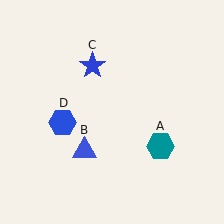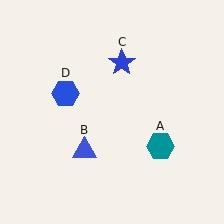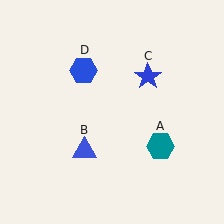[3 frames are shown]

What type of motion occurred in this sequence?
The blue star (object C), blue hexagon (object D) rotated clockwise around the center of the scene.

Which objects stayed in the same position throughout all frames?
Teal hexagon (object A) and blue triangle (object B) remained stationary.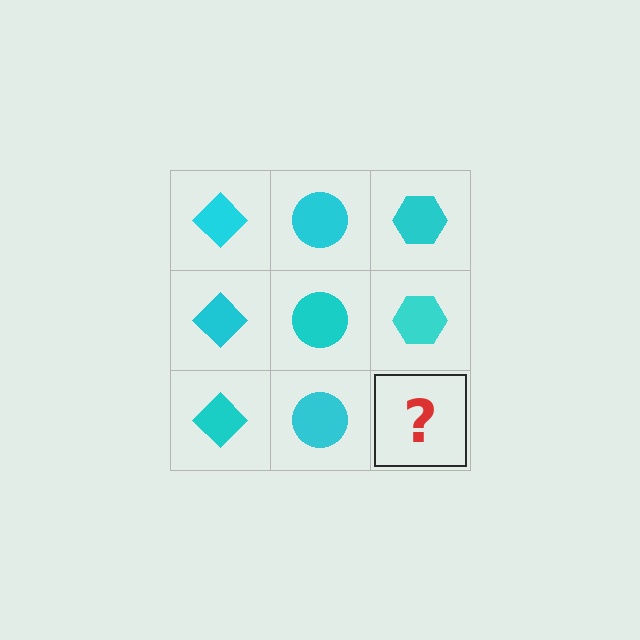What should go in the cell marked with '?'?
The missing cell should contain a cyan hexagon.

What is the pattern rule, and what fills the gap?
The rule is that each column has a consistent shape. The gap should be filled with a cyan hexagon.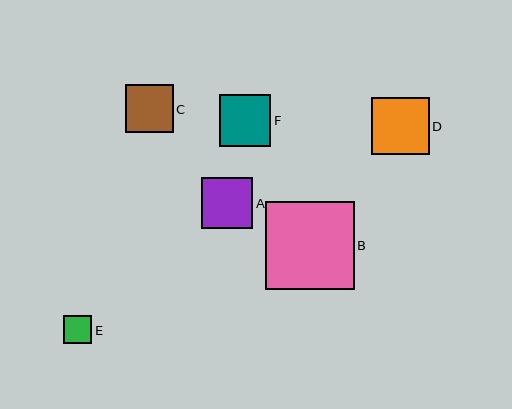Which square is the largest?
Square B is the largest with a size of approximately 88 pixels.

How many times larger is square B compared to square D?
Square B is approximately 1.5 times the size of square D.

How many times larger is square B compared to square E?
Square B is approximately 3.2 times the size of square E.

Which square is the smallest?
Square E is the smallest with a size of approximately 28 pixels.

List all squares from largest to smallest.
From largest to smallest: B, D, F, A, C, E.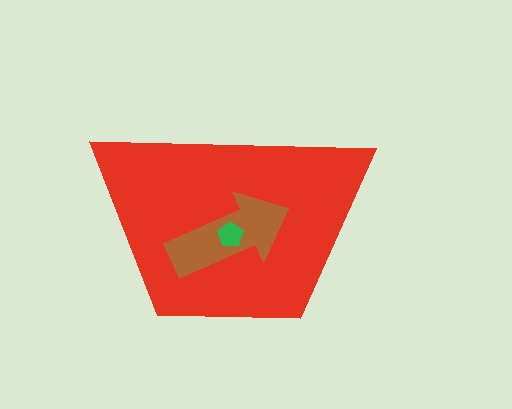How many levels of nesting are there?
3.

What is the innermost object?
The green pentagon.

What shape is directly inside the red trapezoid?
The brown arrow.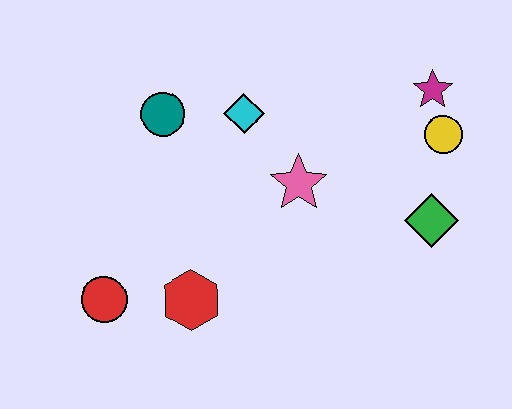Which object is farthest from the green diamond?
The red circle is farthest from the green diamond.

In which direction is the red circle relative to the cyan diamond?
The red circle is below the cyan diamond.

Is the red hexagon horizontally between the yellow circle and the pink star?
No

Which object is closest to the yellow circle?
The magenta star is closest to the yellow circle.